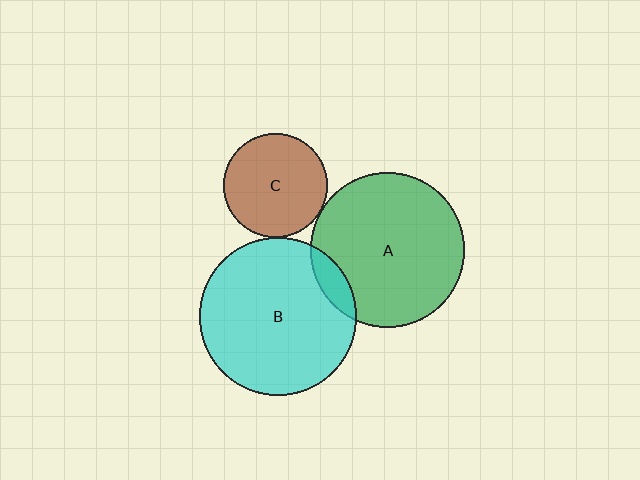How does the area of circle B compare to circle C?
Approximately 2.3 times.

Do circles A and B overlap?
Yes.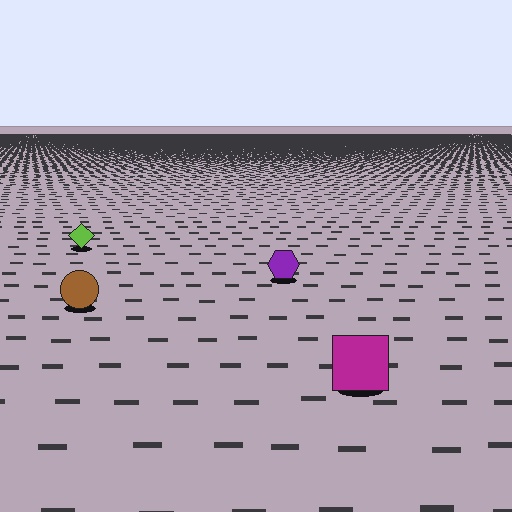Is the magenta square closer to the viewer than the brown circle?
Yes. The magenta square is closer — you can tell from the texture gradient: the ground texture is coarser near it.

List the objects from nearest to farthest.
From nearest to farthest: the magenta square, the brown circle, the purple hexagon, the lime diamond.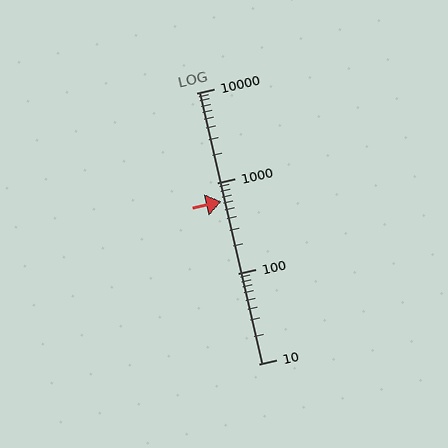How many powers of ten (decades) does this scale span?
The scale spans 3 decades, from 10 to 10000.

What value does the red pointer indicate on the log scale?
The pointer indicates approximately 630.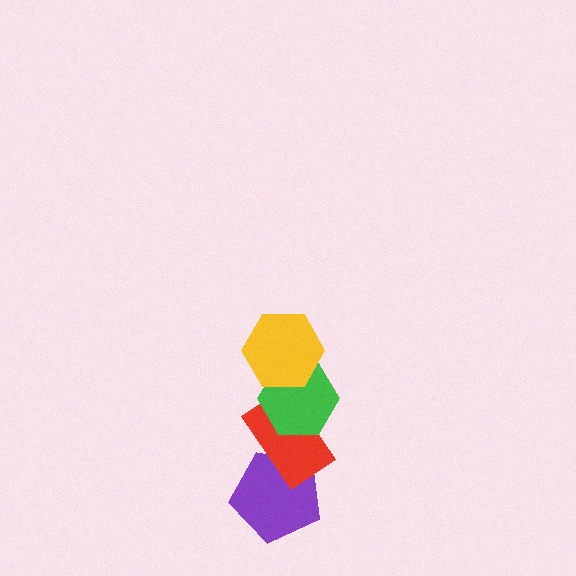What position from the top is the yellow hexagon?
The yellow hexagon is 1st from the top.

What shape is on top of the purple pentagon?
The red rectangle is on top of the purple pentagon.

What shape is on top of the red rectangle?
The green hexagon is on top of the red rectangle.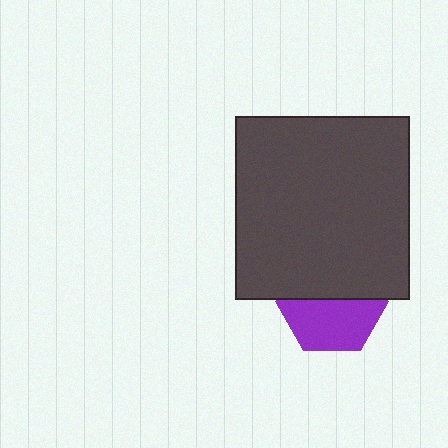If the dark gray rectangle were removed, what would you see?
You would see the complete purple hexagon.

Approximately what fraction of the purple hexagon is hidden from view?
Roughly 47% of the purple hexagon is hidden behind the dark gray rectangle.